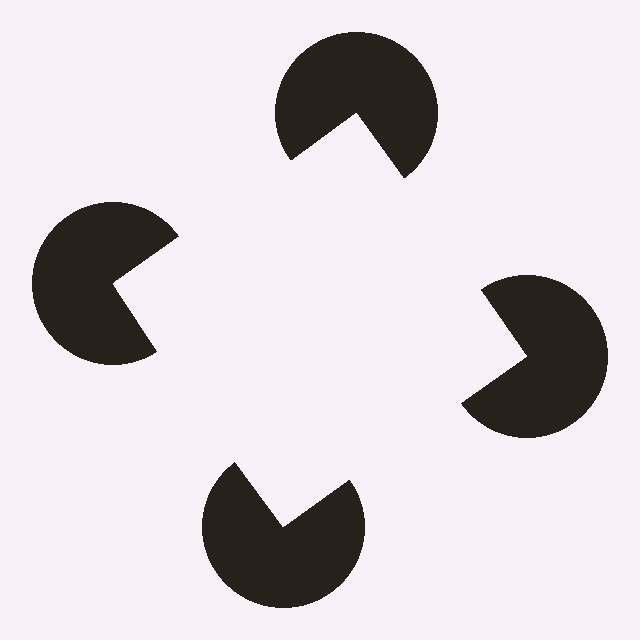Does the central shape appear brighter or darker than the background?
It typically appears slightly brighter than the background, even though no actual brightness change is drawn.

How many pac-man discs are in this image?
There are 4 — one at each vertex of the illusory square.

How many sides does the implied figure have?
4 sides.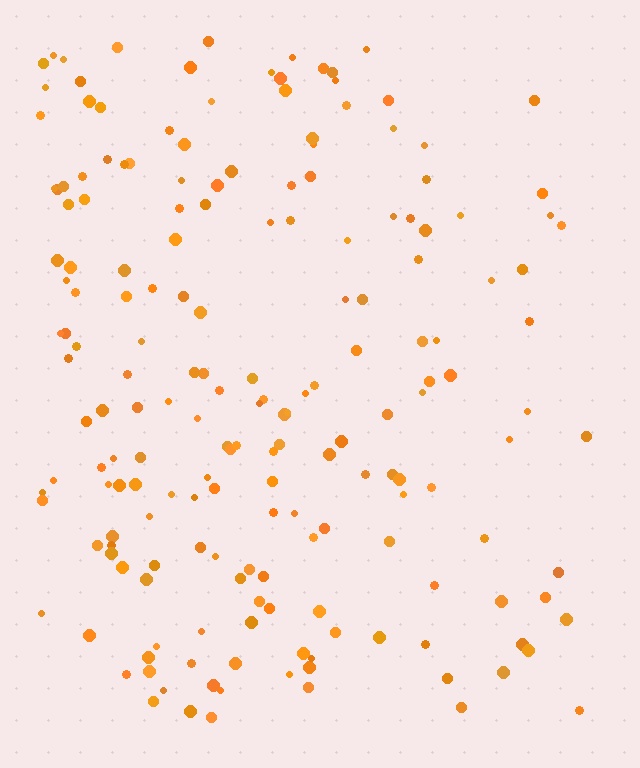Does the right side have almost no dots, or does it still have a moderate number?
Still a moderate number, just noticeably fewer than the left.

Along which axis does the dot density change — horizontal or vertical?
Horizontal.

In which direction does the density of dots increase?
From right to left, with the left side densest.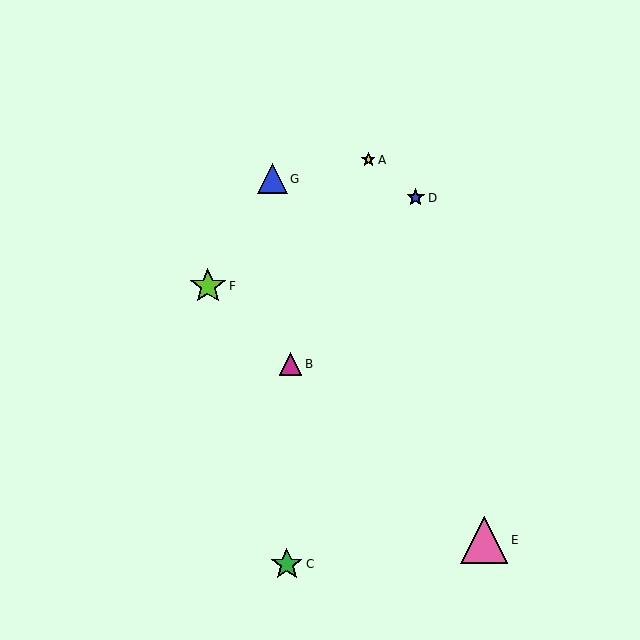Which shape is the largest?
The pink triangle (labeled E) is the largest.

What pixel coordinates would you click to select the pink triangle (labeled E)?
Click at (484, 540) to select the pink triangle E.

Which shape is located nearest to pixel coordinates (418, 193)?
The blue star (labeled D) at (416, 198) is nearest to that location.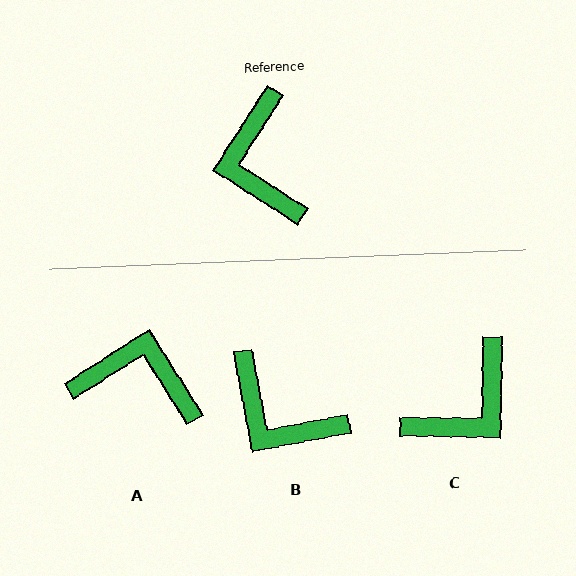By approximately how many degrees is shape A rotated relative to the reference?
Approximately 115 degrees clockwise.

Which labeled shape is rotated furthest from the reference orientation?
C, about 121 degrees away.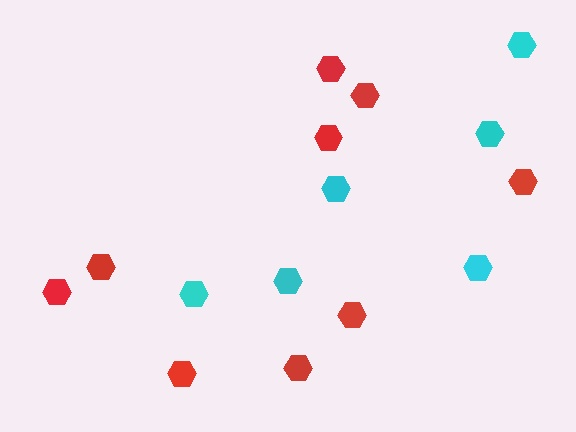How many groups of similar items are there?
There are 2 groups: one group of red hexagons (9) and one group of cyan hexagons (6).